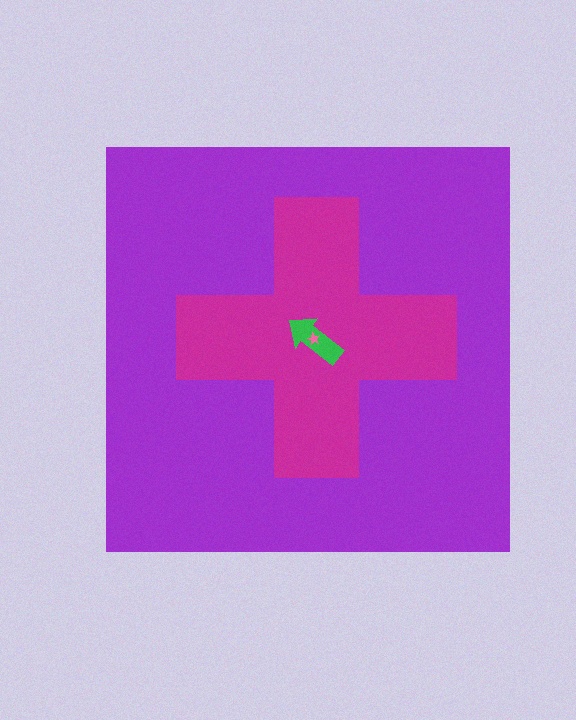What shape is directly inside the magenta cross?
The green arrow.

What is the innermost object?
The pink star.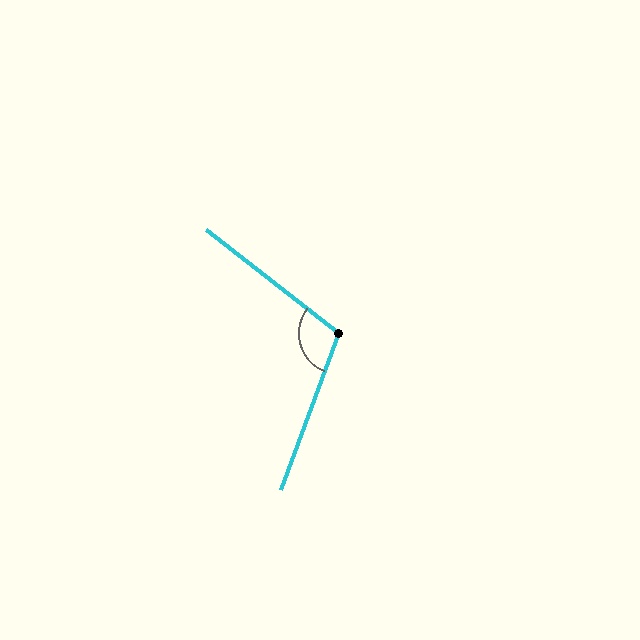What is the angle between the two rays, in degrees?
Approximately 108 degrees.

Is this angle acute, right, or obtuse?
It is obtuse.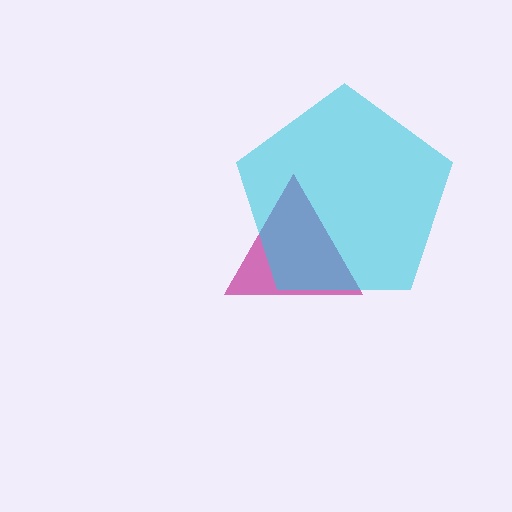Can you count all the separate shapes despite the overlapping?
Yes, there are 2 separate shapes.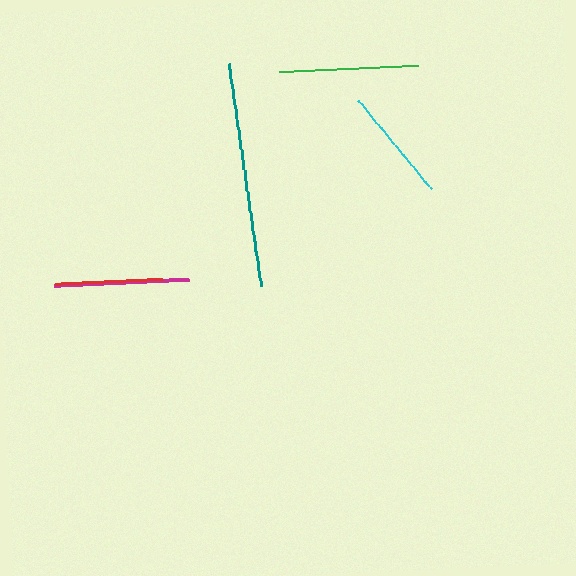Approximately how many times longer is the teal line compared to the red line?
The teal line is approximately 2.1 times the length of the red line.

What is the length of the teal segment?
The teal segment is approximately 225 pixels long.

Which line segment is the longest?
The teal line is the longest at approximately 225 pixels.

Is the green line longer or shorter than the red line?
The green line is longer than the red line.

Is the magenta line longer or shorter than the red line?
The magenta line is longer than the red line.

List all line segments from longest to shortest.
From longest to shortest: teal, green, magenta, cyan, red.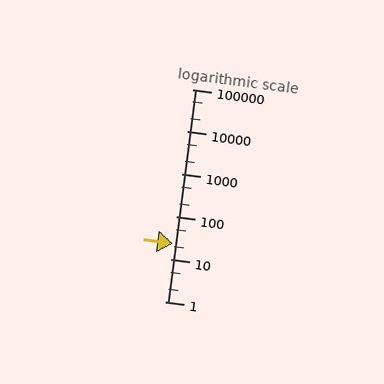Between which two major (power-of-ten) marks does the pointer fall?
The pointer is between 10 and 100.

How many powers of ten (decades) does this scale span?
The scale spans 5 decades, from 1 to 100000.